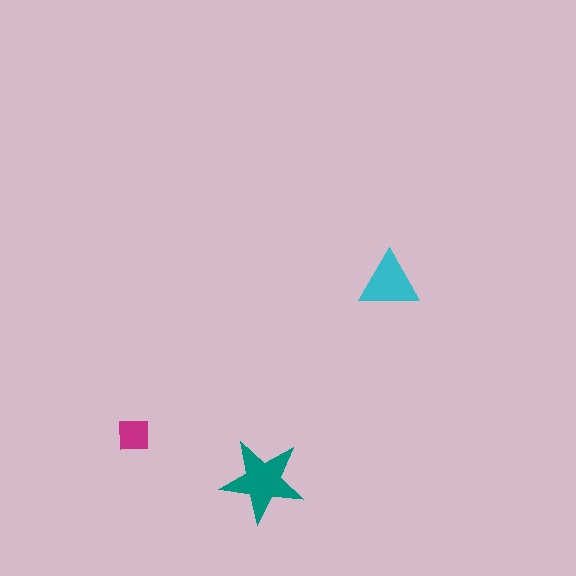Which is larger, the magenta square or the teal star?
The teal star.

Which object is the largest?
The teal star.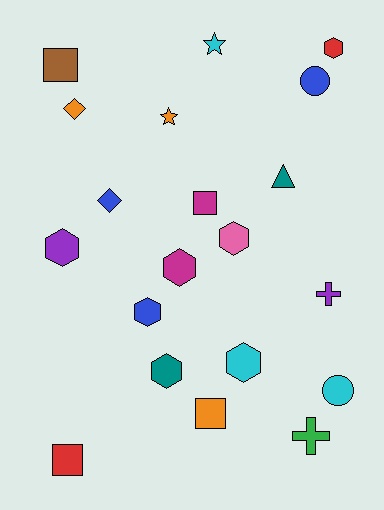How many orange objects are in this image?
There are 3 orange objects.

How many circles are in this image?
There are 2 circles.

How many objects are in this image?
There are 20 objects.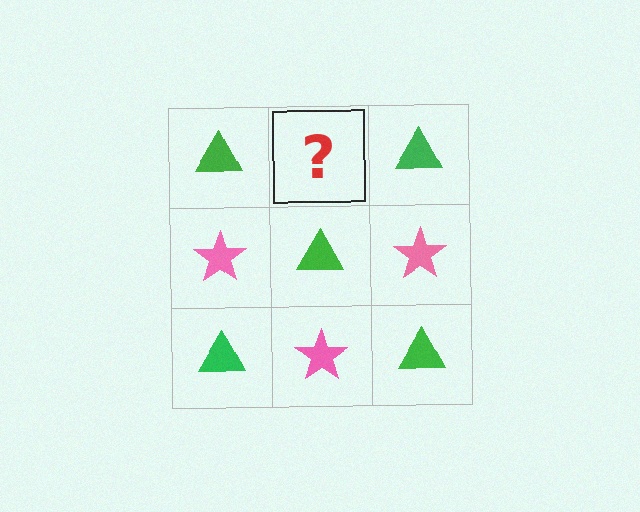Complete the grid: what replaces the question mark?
The question mark should be replaced with a pink star.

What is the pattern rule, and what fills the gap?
The rule is that it alternates green triangle and pink star in a checkerboard pattern. The gap should be filled with a pink star.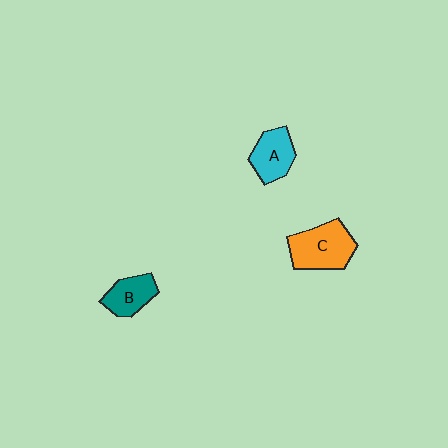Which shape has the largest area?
Shape C (orange).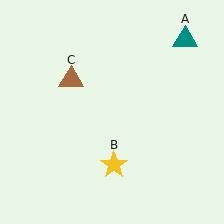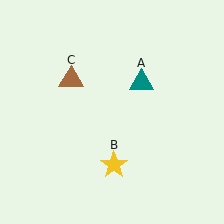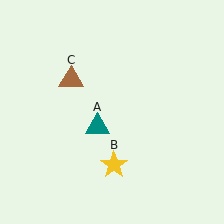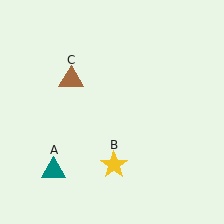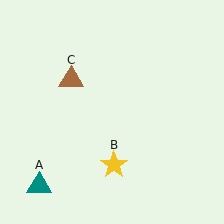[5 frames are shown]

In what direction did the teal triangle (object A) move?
The teal triangle (object A) moved down and to the left.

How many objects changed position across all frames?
1 object changed position: teal triangle (object A).